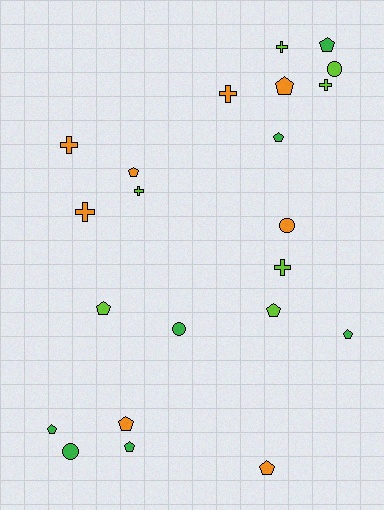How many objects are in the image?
There are 22 objects.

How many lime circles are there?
There is 1 lime circle.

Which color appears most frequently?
Orange, with 8 objects.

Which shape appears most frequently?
Pentagon, with 11 objects.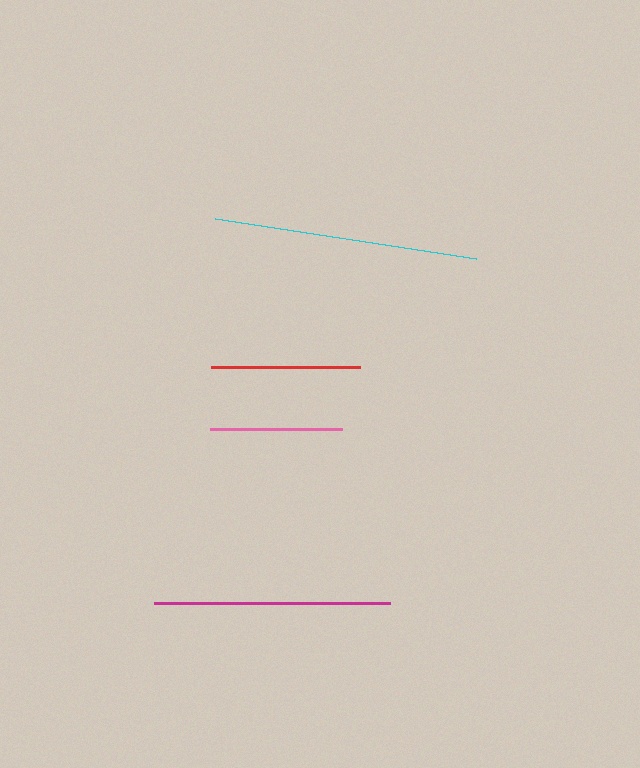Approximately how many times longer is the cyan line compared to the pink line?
The cyan line is approximately 2.0 times the length of the pink line.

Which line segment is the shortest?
The pink line is the shortest at approximately 131 pixels.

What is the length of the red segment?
The red segment is approximately 149 pixels long.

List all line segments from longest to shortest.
From longest to shortest: cyan, magenta, red, pink.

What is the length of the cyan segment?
The cyan segment is approximately 264 pixels long.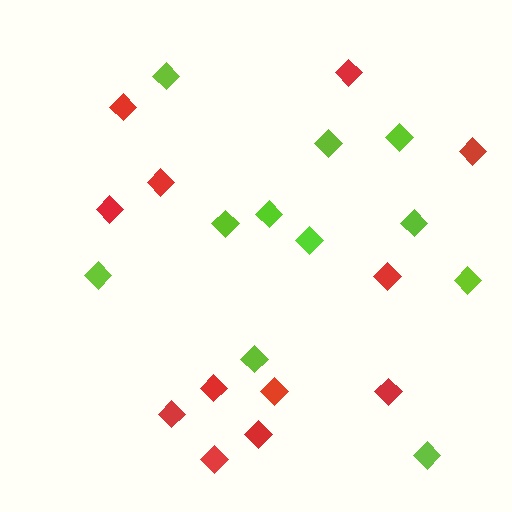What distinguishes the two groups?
There are 2 groups: one group of lime diamonds (11) and one group of red diamonds (12).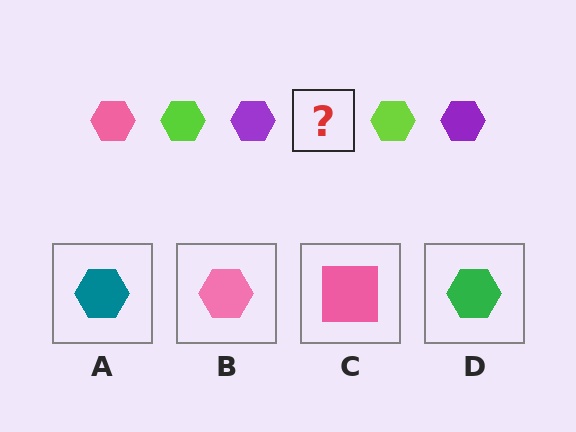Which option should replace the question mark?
Option B.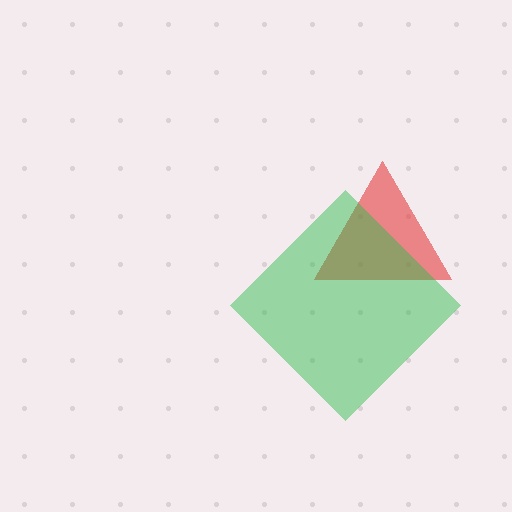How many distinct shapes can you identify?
There are 2 distinct shapes: a red triangle, a green diamond.